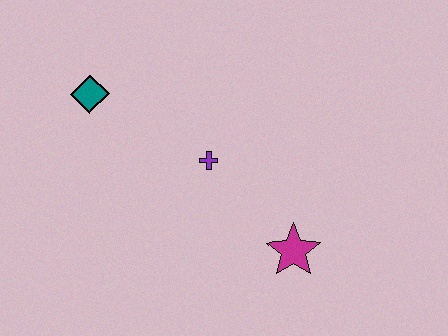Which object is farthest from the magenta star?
The teal diamond is farthest from the magenta star.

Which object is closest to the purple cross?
The magenta star is closest to the purple cross.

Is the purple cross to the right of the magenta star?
No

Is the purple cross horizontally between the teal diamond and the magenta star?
Yes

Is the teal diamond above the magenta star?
Yes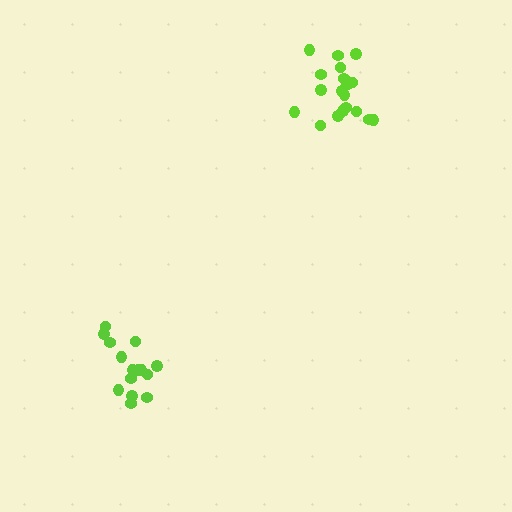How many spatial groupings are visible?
There are 2 spatial groupings.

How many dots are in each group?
Group 1: 20 dots, Group 2: 15 dots (35 total).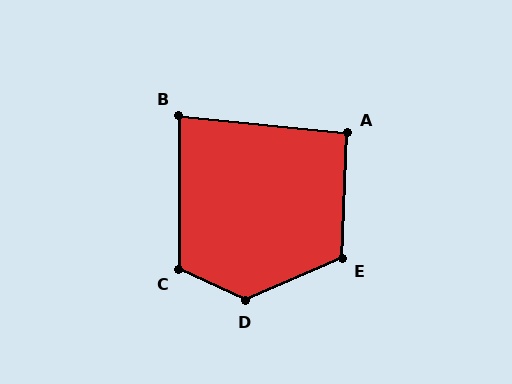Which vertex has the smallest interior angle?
B, at approximately 84 degrees.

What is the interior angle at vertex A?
Approximately 93 degrees (approximately right).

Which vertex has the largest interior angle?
D, at approximately 131 degrees.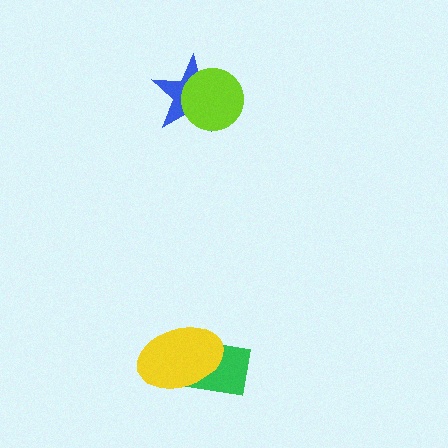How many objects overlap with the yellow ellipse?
1 object overlaps with the yellow ellipse.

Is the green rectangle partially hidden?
Yes, it is partially covered by another shape.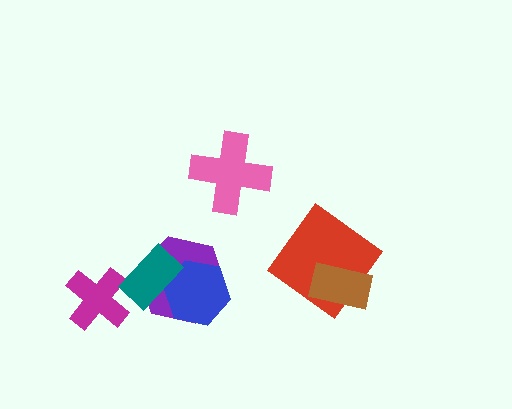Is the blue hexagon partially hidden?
Yes, it is partially covered by another shape.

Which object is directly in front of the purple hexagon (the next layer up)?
The blue hexagon is directly in front of the purple hexagon.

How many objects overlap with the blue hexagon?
2 objects overlap with the blue hexagon.